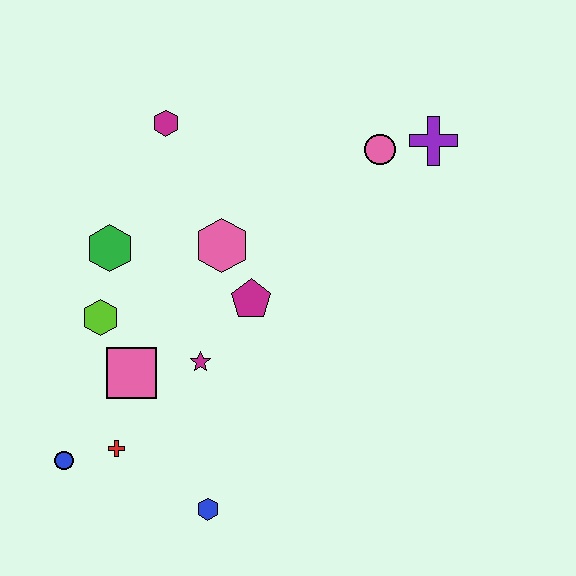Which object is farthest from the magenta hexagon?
The blue hexagon is farthest from the magenta hexagon.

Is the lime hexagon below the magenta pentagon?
Yes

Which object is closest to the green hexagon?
The lime hexagon is closest to the green hexagon.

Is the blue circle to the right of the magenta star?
No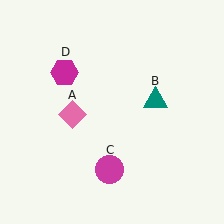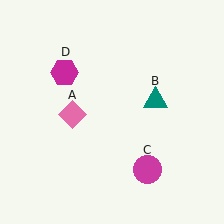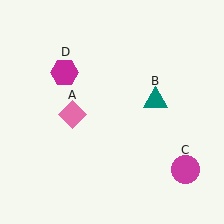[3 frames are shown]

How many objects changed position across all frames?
1 object changed position: magenta circle (object C).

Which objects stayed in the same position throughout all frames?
Pink diamond (object A) and teal triangle (object B) and magenta hexagon (object D) remained stationary.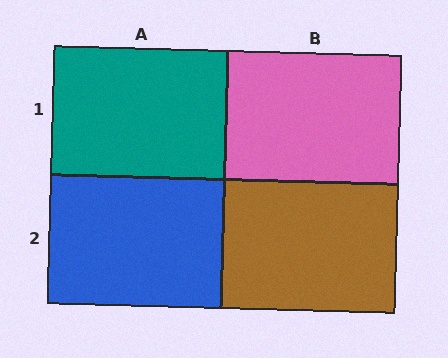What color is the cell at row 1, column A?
Teal.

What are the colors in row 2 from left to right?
Blue, brown.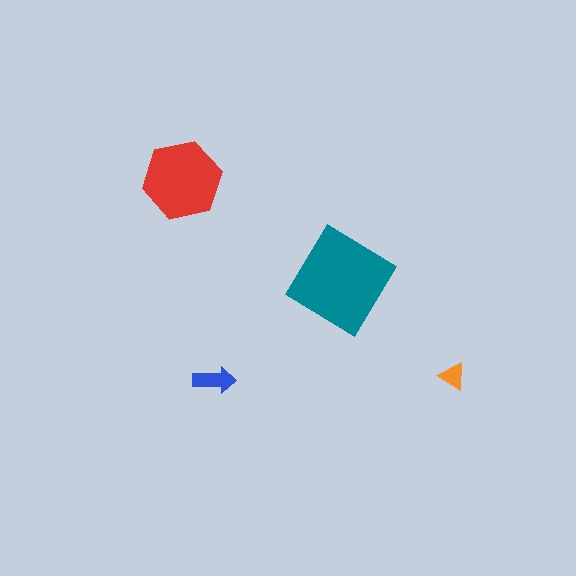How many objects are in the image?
There are 4 objects in the image.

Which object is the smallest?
The orange triangle.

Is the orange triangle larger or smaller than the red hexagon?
Smaller.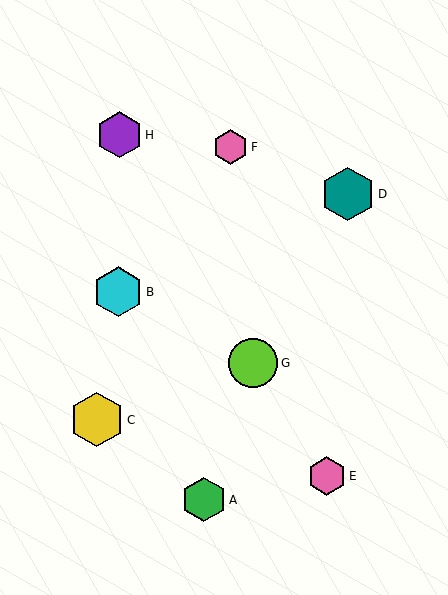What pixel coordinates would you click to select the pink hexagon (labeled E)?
Click at (327, 476) to select the pink hexagon E.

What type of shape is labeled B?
Shape B is a cyan hexagon.